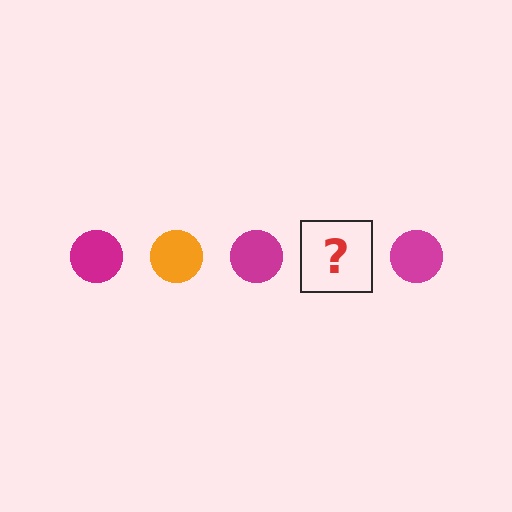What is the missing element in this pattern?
The missing element is an orange circle.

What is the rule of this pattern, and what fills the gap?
The rule is that the pattern cycles through magenta, orange circles. The gap should be filled with an orange circle.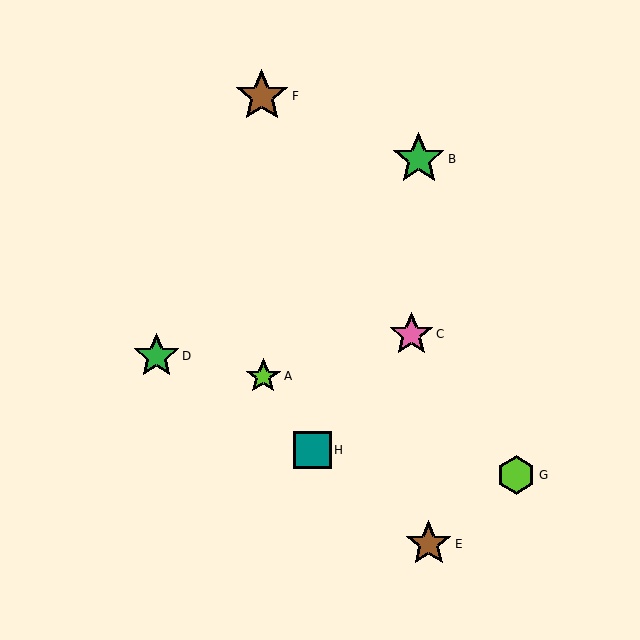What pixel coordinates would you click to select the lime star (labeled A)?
Click at (263, 376) to select the lime star A.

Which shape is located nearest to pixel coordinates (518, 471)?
The lime hexagon (labeled G) at (516, 475) is nearest to that location.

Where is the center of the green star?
The center of the green star is at (419, 159).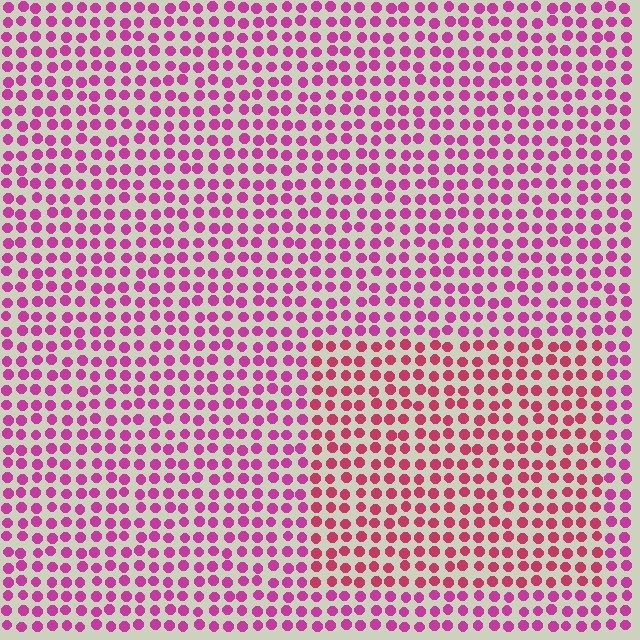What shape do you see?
I see a rectangle.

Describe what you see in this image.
The image is filled with small magenta elements in a uniform arrangement. A rectangle-shaped region is visible where the elements are tinted to a slightly different hue, forming a subtle color boundary.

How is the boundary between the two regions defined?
The boundary is defined purely by a slight shift in hue (about 26 degrees). Spacing, size, and orientation are identical on both sides.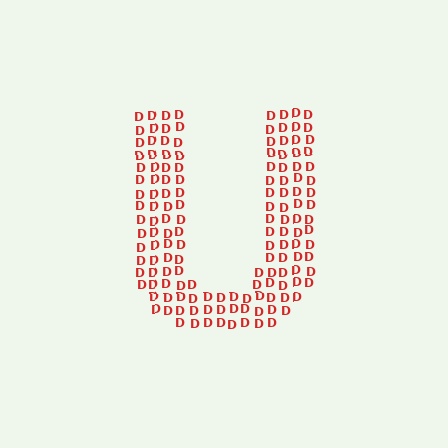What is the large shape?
The large shape is the letter U.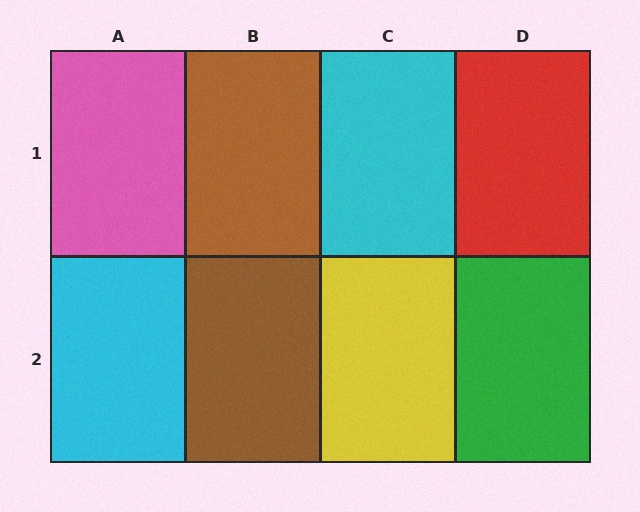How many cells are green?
1 cell is green.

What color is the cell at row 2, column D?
Green.